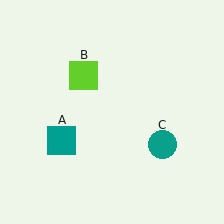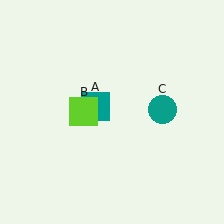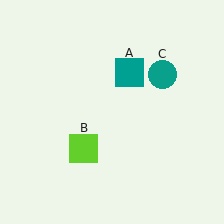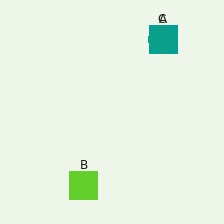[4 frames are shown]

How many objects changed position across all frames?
3 objects changed position: teal square (object A), lime square (object B), teal circle (object C).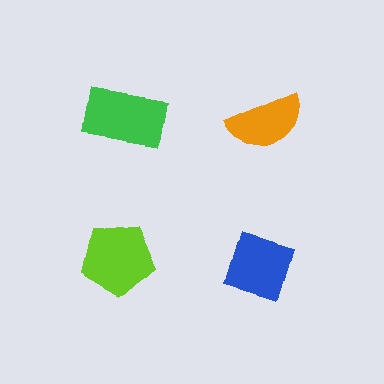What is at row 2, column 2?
A blue diamond.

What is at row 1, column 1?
A green rectangle.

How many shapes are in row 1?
2 shapes.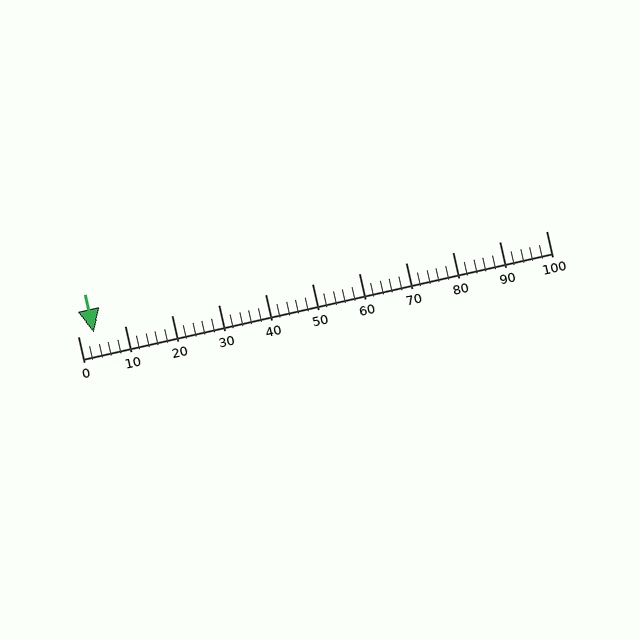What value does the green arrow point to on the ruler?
The green arrow points to approximately 3.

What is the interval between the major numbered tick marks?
The major tick marks are spaced 10 units apart.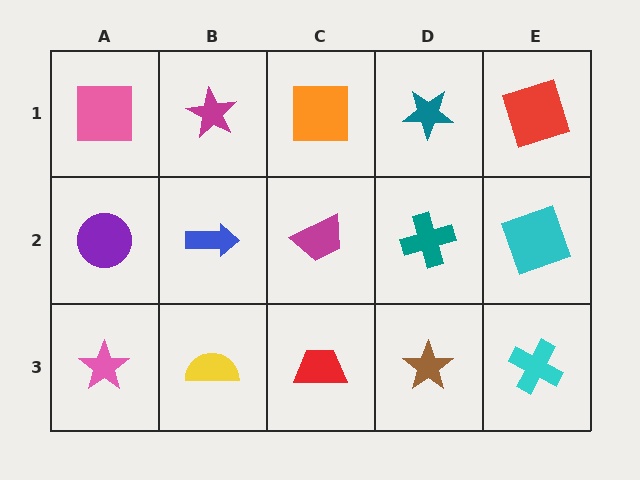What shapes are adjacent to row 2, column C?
An orange square (row 1, column C), a red trapezoid (row 3, column C), a blue arrow (row 2, column B), a teal cross (row 2, column D).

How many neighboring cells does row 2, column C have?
4.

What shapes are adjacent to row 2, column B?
A magenta star (row 1, column B), a yellow semicircle (row 3, column B), a purple circle (row 2, column A), a magenta trapezoid (row 2, column C).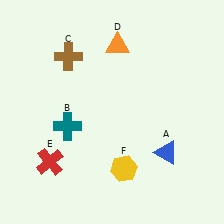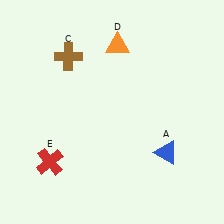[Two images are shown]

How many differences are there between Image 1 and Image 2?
There are 2 differences between the two images.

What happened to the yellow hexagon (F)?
The yellow hexagon (F) was removed in Image 2. It was in the bottom-right area of Image 1.